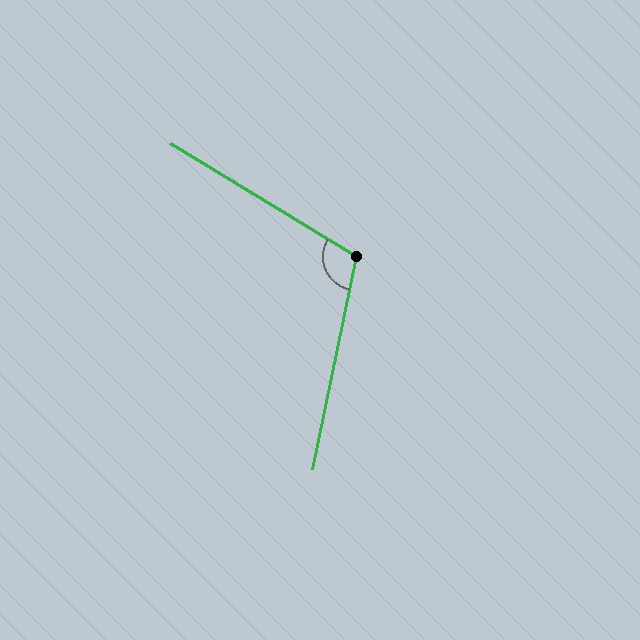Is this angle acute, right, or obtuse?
It is obtuse.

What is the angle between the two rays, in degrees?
Approximately 110 degrees.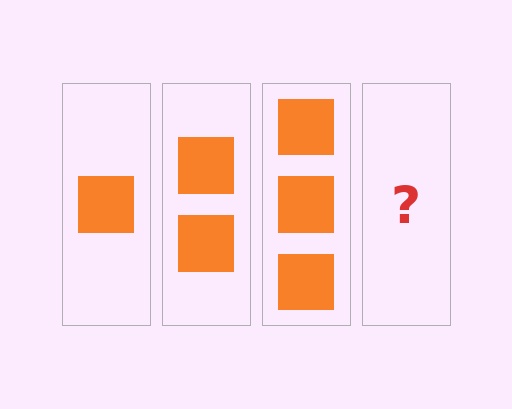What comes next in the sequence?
The next element should be 4 squares.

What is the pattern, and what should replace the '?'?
The pattern is that each step adds one more square. The '?' should be 4 squares.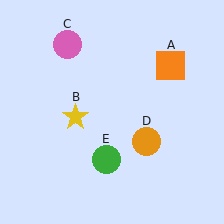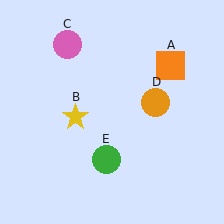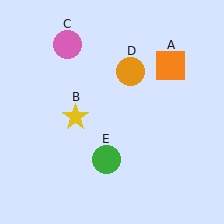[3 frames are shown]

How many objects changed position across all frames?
1 object changed position: orange circle (object D).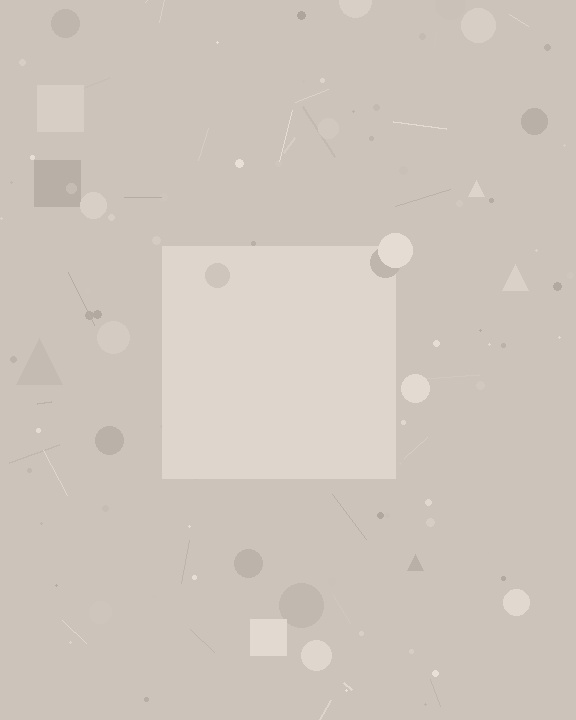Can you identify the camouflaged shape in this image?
The camouflaged shape is a square.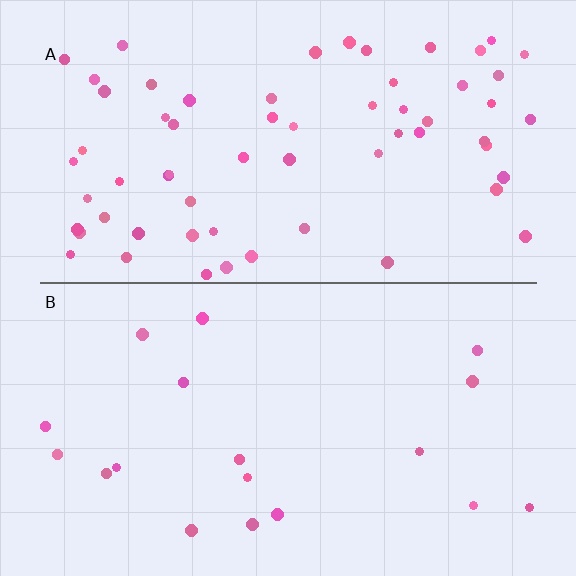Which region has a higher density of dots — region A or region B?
A (the top).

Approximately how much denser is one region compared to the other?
Approximately 3.4× — region A over region B.